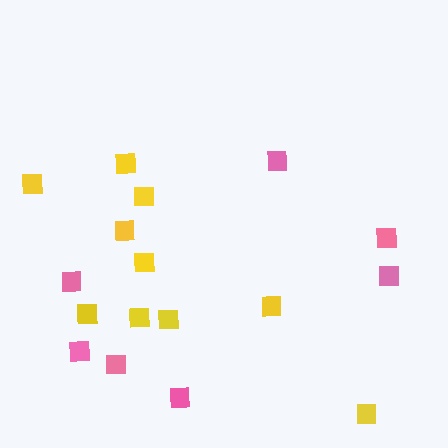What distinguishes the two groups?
There are 2 groups: one group of pink squares (7) and one group of yellow squares (10).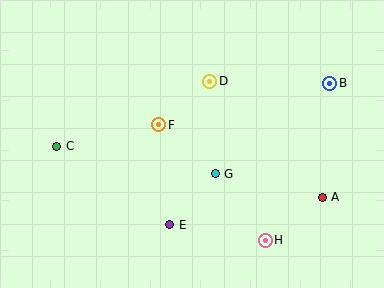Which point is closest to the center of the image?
Point G at (215, 174) is closest to the center.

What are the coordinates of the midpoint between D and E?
The midpoint between D and E is at (190, 153).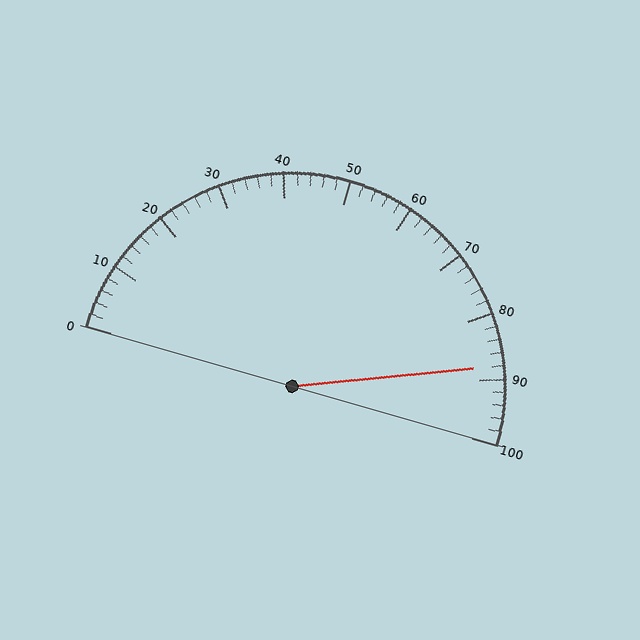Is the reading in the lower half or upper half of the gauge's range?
The reading is in the upper half of the range (0 to 100).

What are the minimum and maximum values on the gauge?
The gauge ranges from 0 to 100.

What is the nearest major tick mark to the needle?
The nearest major tick mark is 90.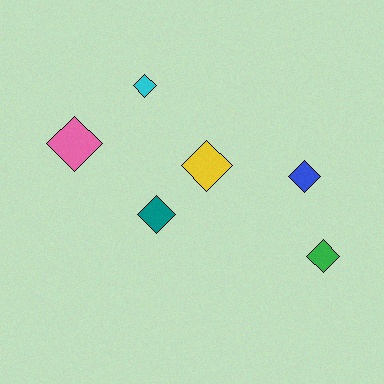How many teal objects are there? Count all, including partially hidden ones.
There is 1 teal object.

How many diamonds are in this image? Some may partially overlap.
There are 6 diamonds.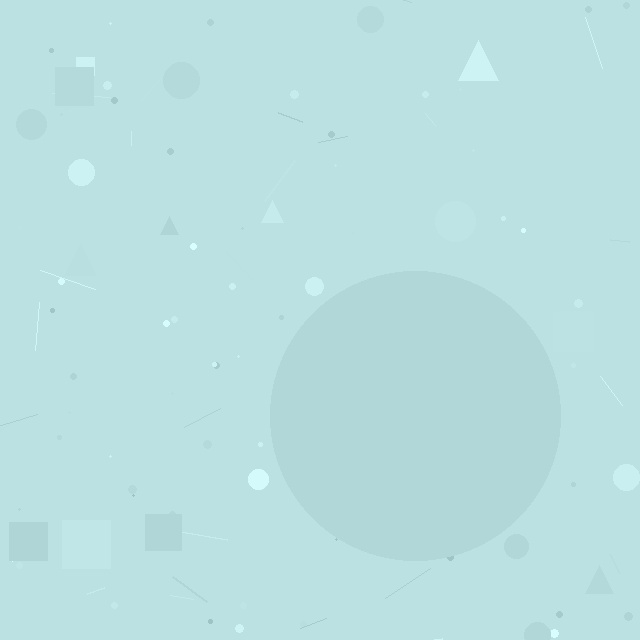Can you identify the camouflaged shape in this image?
The camouflaged shape is a circle.